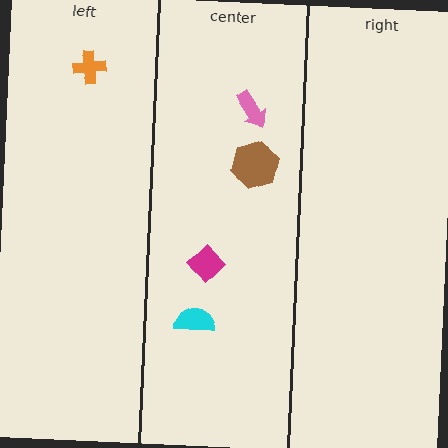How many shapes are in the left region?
1.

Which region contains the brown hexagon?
The center region.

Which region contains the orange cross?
The left region.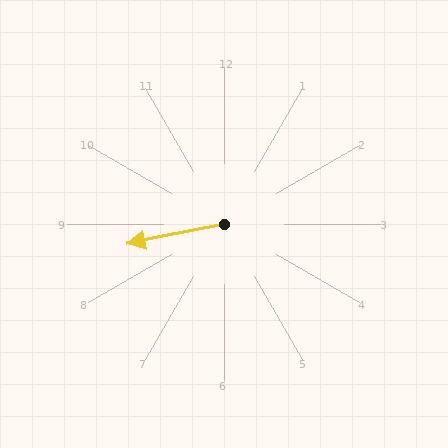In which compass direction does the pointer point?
West.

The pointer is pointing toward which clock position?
Roughly 9 o'clock.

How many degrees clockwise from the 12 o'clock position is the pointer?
Approximately 259 degrees.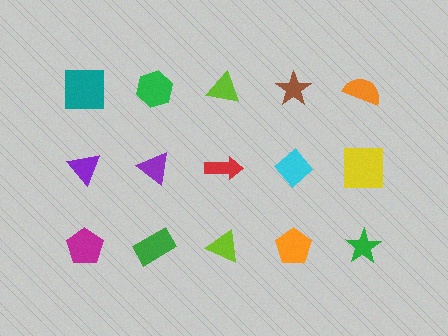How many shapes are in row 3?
5 shapes.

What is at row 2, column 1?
A purple triangle.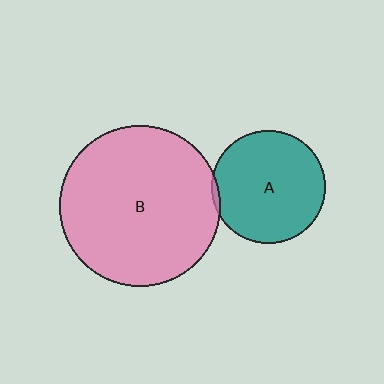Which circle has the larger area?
Circle B (pink).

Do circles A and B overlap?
Yes.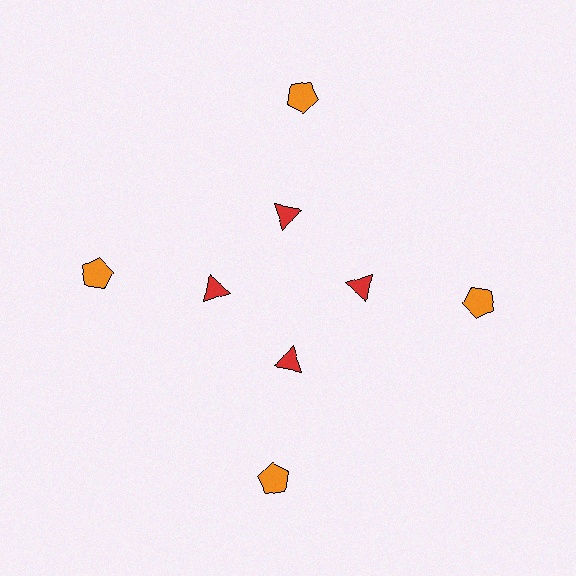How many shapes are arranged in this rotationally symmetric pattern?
There are 8 shapes, arranged in 4 groups of 2.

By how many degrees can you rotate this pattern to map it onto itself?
The pattern maps onto itself every 90 degrees of rotation.